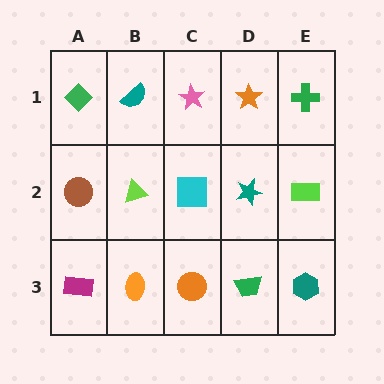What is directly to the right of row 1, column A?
A teal semicircle.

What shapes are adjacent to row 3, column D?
A teal star (row 2, column D), an orange circle (row 3, column C), a teal hexagon (row 3, column E).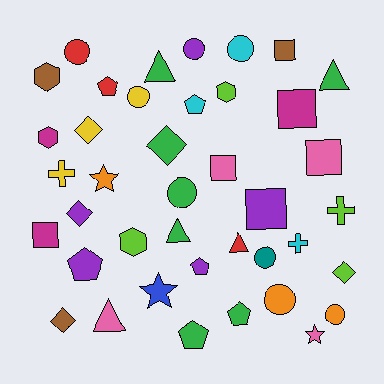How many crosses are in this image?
There are 3 crosses.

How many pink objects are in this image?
There are 4 pink objects.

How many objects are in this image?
There are 40 objects.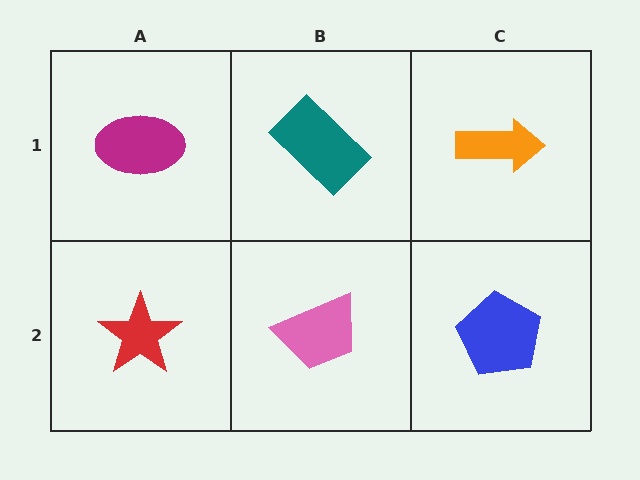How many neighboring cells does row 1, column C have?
2.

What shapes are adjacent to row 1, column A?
A red star (row 2, column A), a teal rectangle (row 1, column B).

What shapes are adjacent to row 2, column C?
An orange arrow (row 1, column C), a pink trapezoid (row 2, column B).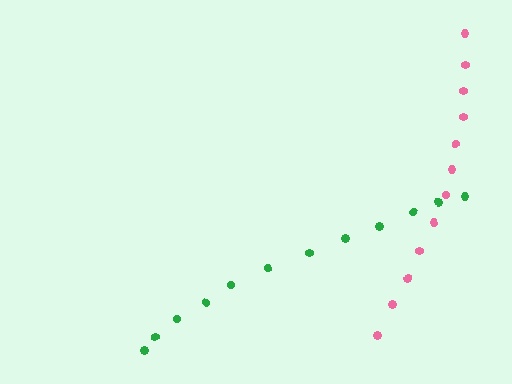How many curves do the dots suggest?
There are 2 distinct paths.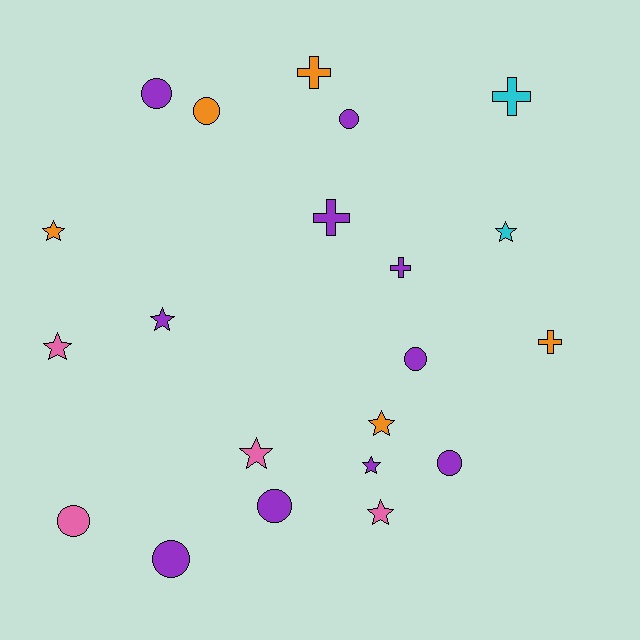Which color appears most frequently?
Purple, with 10 objects.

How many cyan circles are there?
There are no cyan circles.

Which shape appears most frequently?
Circle, with 8 objects.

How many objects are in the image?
There are 21 objects.